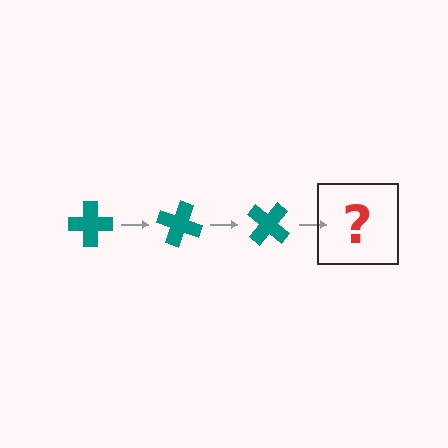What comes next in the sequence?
The next element should be a teal cross rotated 60 degrees.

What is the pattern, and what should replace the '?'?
The pattern is that the cross rotates 20 degrees each step. The '?' should be a teal cross rotated 60 degrees.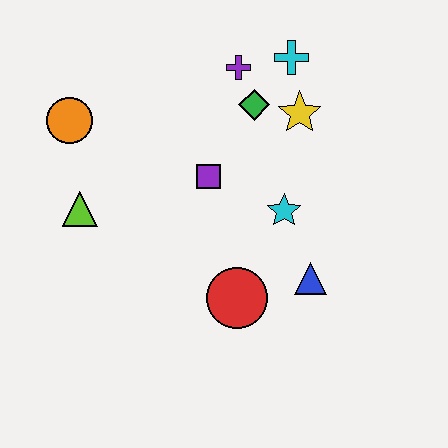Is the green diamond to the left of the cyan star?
Yes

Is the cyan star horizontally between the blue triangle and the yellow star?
No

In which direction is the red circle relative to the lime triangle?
The red circle is to the right of the lime triangle.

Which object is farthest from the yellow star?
The lime triangle is farthest from the yellow star.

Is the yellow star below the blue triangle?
No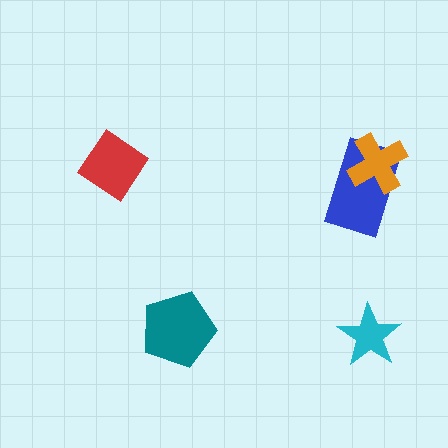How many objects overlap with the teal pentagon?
0 objects overlap with the teal pentagon.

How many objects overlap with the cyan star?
0 objects overlap with the cyan star.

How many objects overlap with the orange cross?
1 object overlaps with the orange cross.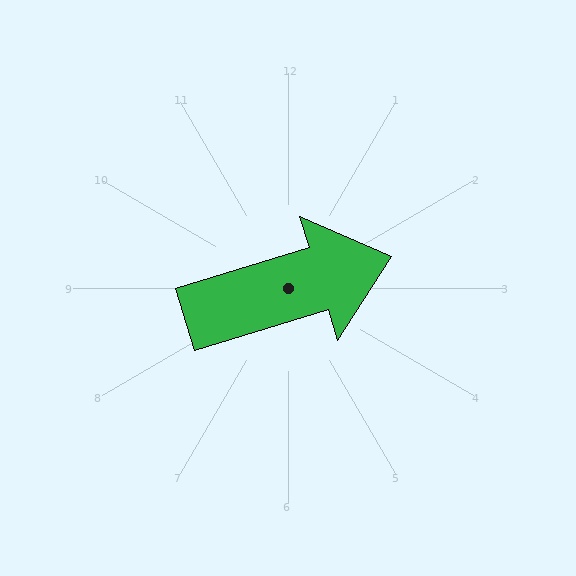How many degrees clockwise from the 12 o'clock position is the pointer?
Approximately 73 degrees.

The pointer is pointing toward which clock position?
Roughly 2 o'clock.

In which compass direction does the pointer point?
East.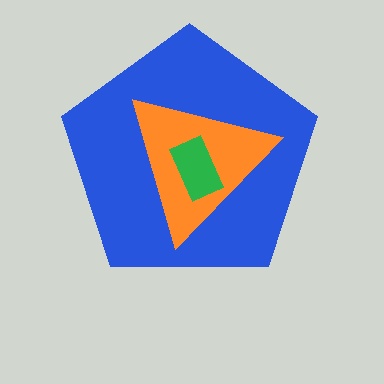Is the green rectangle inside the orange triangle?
Yes.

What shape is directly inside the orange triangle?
The green rectangle.